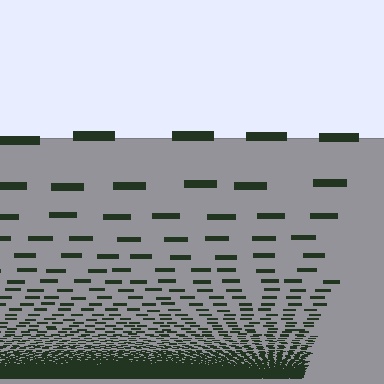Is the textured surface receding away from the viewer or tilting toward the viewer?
The surface appears to tilt toward the viewer. Texture elements get larger and sparser toward the top.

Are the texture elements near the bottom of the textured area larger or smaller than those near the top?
Smaller. The gradient is inverted — elements near the bottom are smaller and denser.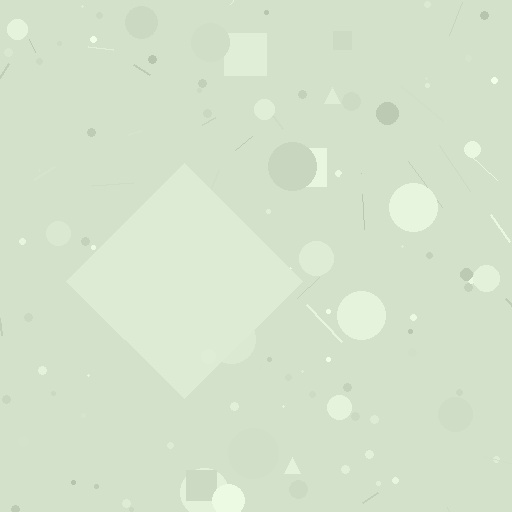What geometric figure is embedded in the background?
A diamond is embedded in the background.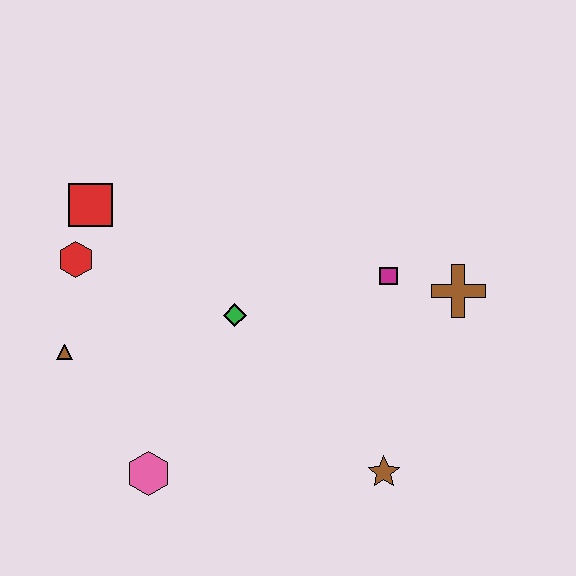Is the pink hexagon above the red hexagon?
No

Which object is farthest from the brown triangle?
The brown cross is farthest from the brown triangle.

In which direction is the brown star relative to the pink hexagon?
The brown star is to the right of the pink hexagon.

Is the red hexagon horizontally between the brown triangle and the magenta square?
Yes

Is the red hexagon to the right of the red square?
No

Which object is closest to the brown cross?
The magenta square is closest to the brown cross.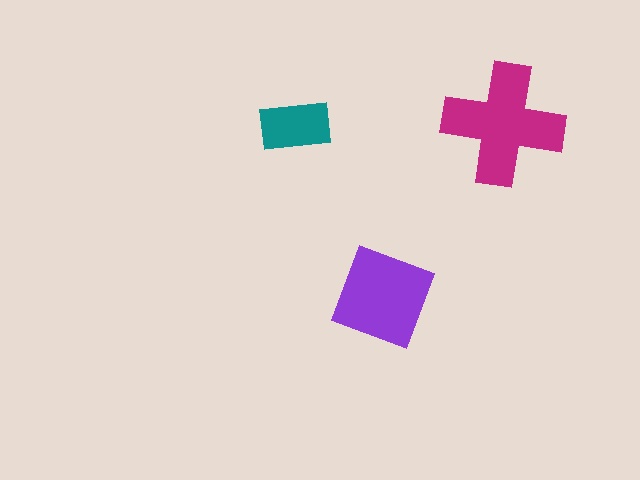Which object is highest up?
The magenta cross is topmost.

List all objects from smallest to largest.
The teal rectangle, the purple square, the magenta cross.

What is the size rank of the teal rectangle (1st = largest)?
3rd.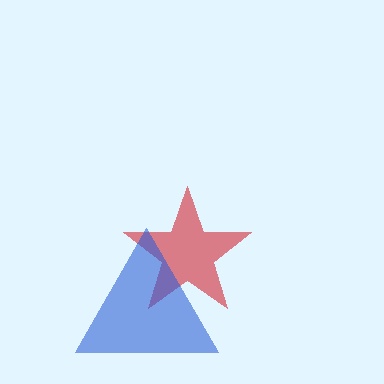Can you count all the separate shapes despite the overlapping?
Yes, there are 2 separate shapes.